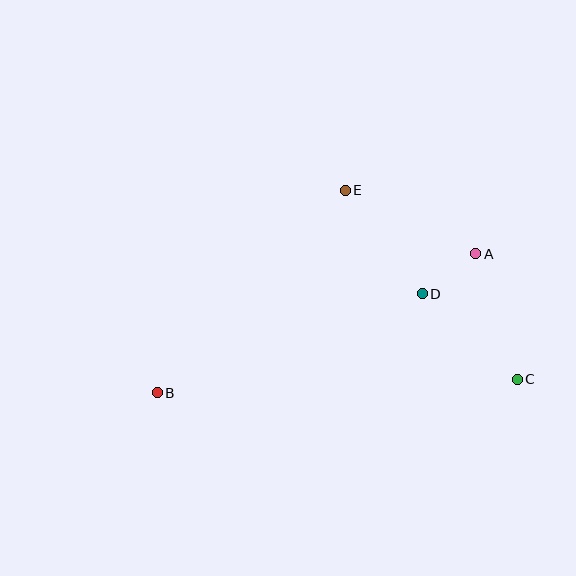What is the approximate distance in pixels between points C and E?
The distance between C and E is approximately 255 pixels.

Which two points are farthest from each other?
Points B and C are farthest from each other.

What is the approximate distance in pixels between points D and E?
The distance between D and E is approximately 129 pixels.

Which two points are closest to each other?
Points A and D are closest to each other.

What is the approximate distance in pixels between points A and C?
The distance between A and C is approximately 132 pixels.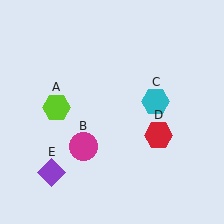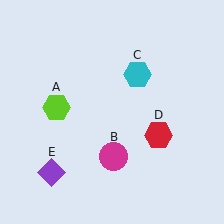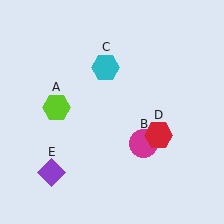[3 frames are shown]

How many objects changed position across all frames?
2 objects changed position: magenta circle (object B), cyan hexagon (object C).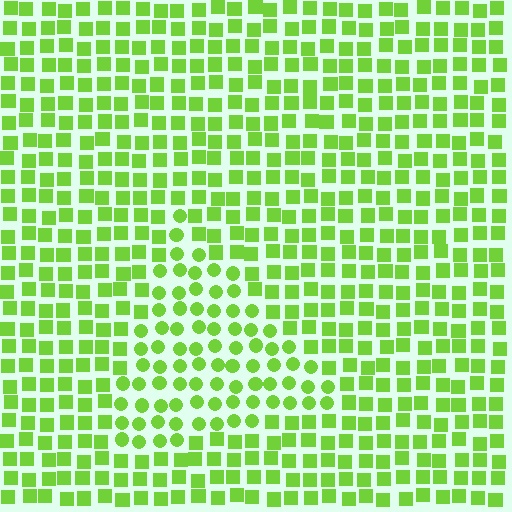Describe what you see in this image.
The image is filled with small lime elements arranged in a uniform grid. A triangle-shaped region contains circles, while the surrounding area contains squares. The boundary is defined purely by the change in element shape.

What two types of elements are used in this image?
The image uses circles inside the triangle region and squares outside it.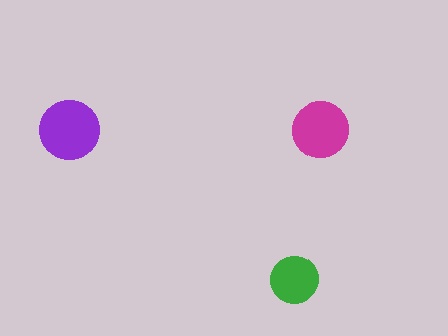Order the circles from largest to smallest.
the purple one, the magenta one, the green one.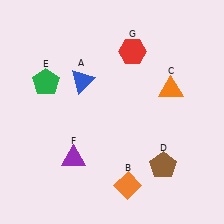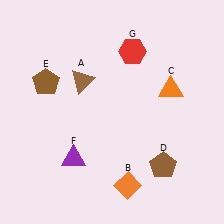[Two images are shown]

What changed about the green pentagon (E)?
In Image 1, E is green. In Image 2, it changed to brown.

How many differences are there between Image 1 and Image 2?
There are 2 differences between the two images.